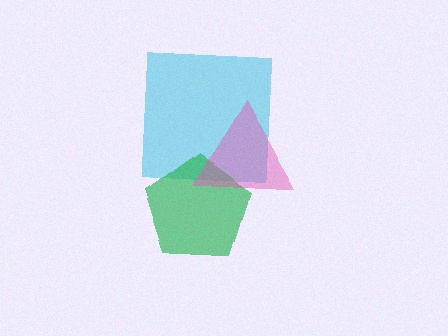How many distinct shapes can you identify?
There are 3 distinct shapes: a cyan square, a green pentagon, a pink triangle.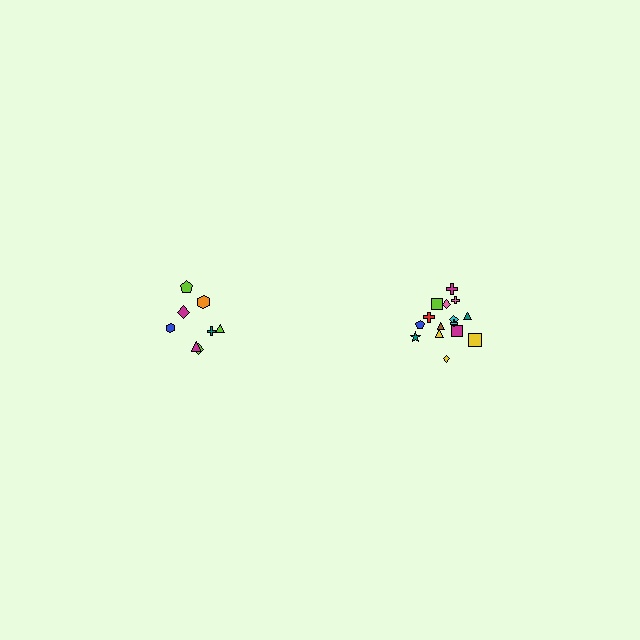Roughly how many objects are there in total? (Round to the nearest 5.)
Roughly 25 objects in total.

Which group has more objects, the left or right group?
The right group.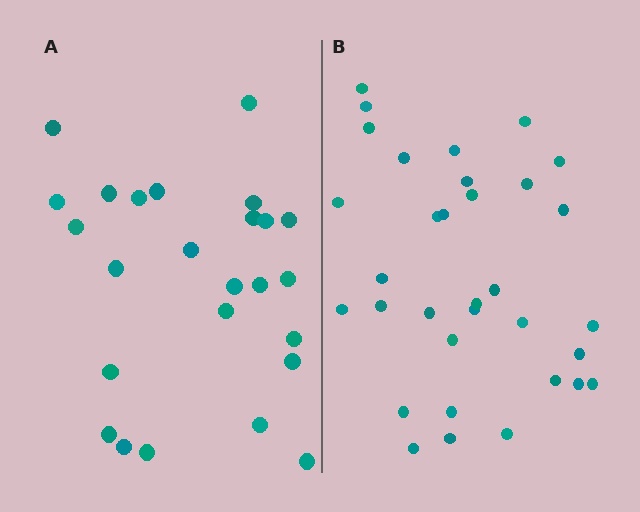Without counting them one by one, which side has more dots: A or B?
Region B (the right region) has more dots.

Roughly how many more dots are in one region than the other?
Region B has roughly 8 or so more dots than region A.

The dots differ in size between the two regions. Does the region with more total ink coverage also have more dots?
No. Region A has more total ink coverage because its dots are larger, but region B actually contains more individual dots. Total area can be misleading — the number of items is what matters here.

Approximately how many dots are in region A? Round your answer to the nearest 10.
About 20 dots. (The exact count is 25, which rounds to 20.)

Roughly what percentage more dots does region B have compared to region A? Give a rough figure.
About 30% more.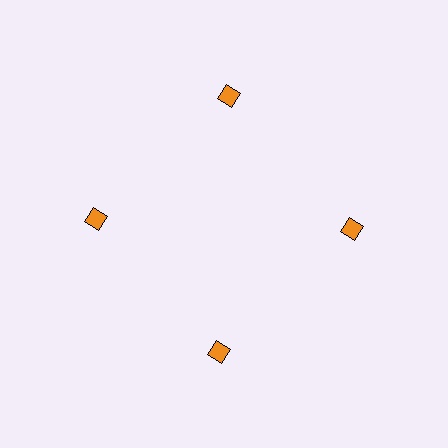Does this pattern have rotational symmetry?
Yes, this pattern has 4-fold rotational symmetry. It looks the same after rotating 90 degrees around the center.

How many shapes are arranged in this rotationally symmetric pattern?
There are 4 shapes, arranged in 4 groups of 1.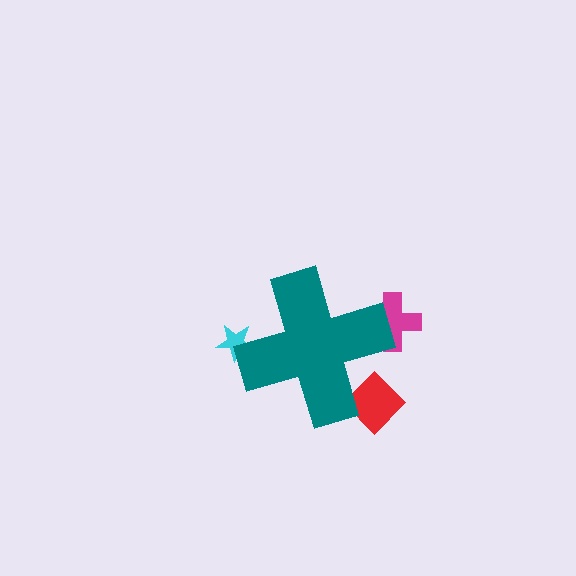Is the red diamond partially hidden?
Yes, the red diamond is partially hidden behind the teal cross.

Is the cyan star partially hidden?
Yes, the cyan star is partially hidden behind the teal cross.